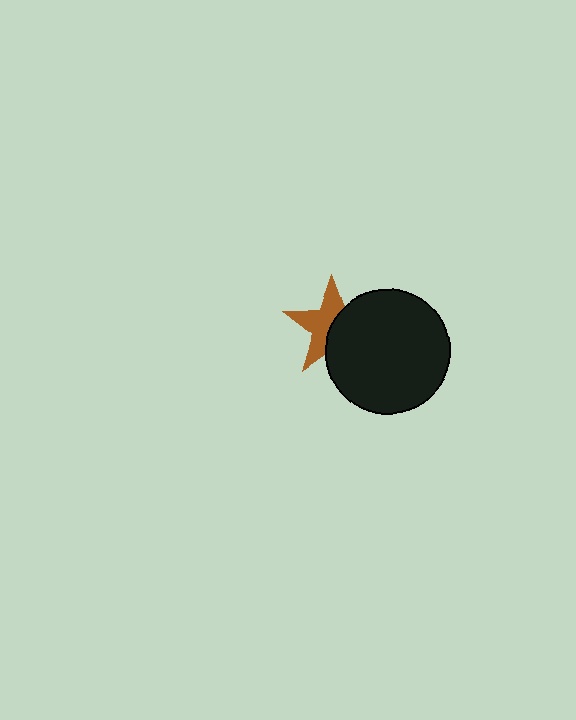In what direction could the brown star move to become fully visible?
The brown star could move left. That would shift it out from behind the black circle entirely.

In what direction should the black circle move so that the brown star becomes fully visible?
The black circle should move right. That is the shortest direction to clear the overlap and leave the brown star fully visible.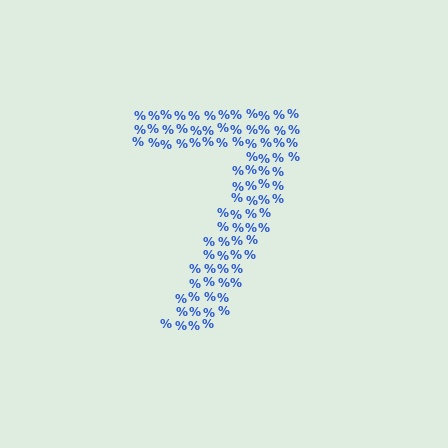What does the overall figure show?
The overall figure shows the digit 7.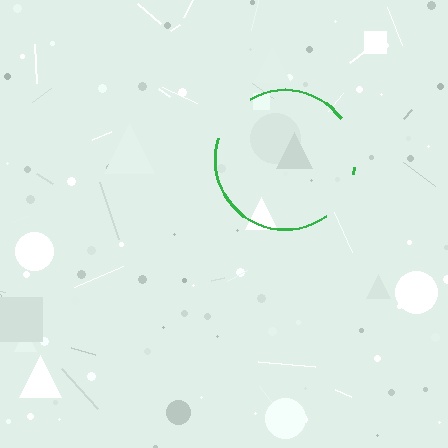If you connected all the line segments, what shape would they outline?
They would outline a circle.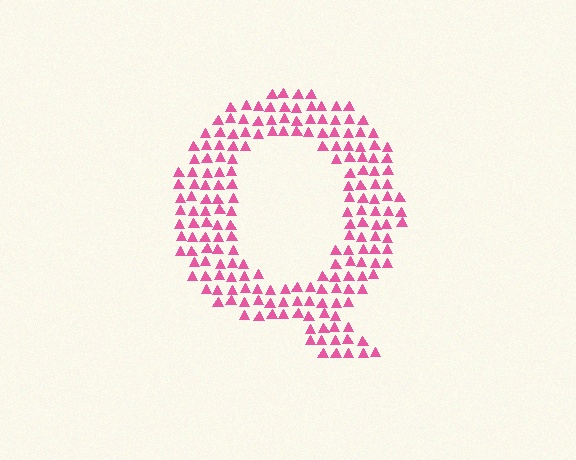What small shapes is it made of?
It is made of small triangles.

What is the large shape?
The large shape is the letter Q.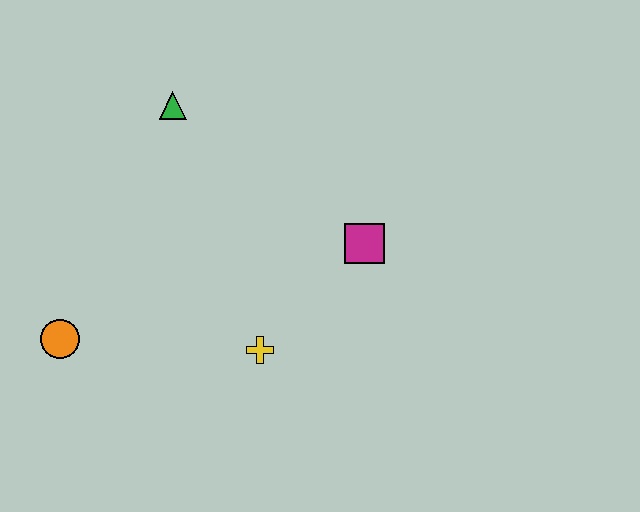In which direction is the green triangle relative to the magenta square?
The green triangle is to the left of the magenta square.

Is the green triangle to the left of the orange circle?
No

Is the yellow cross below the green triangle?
Yes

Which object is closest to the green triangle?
The magenta square is closest to the green triangle.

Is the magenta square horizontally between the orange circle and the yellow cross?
No